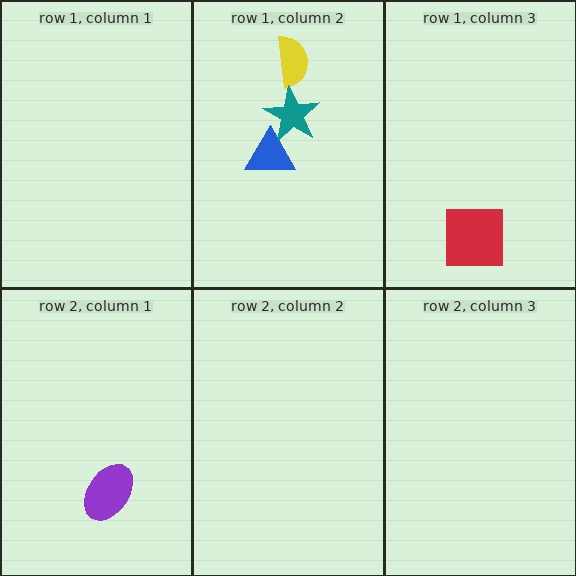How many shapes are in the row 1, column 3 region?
1.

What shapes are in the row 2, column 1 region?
The purple ellipse.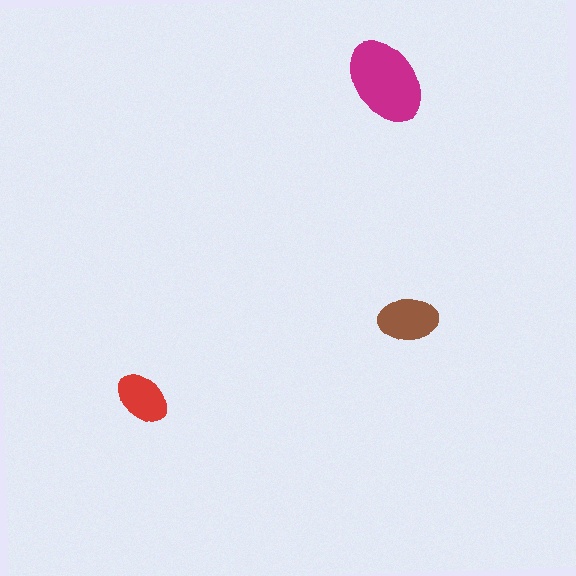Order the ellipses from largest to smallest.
the magenta one, the brown one, the red one.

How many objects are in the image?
There are 3 objects in the image.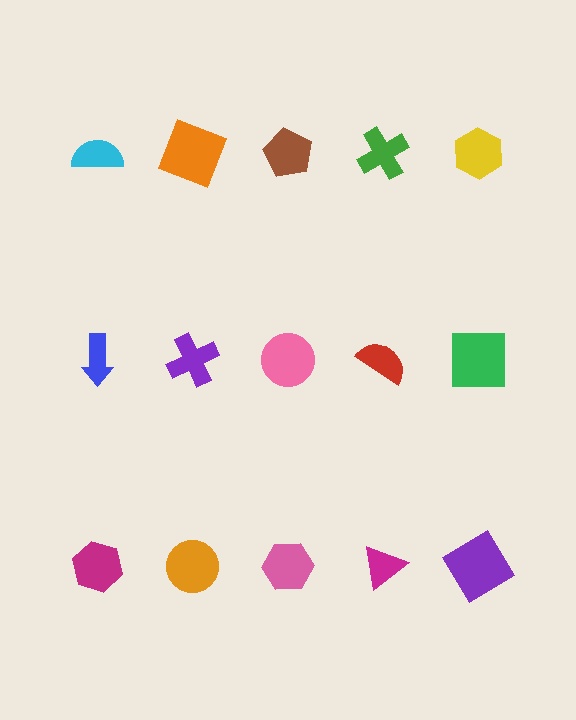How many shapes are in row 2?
5 shapes.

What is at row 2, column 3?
A pink circle.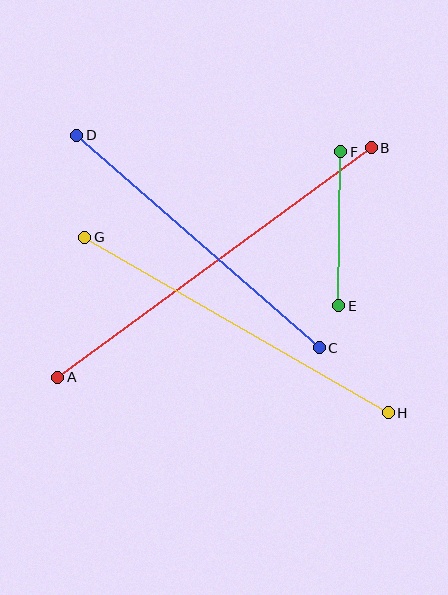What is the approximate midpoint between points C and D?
The midpoint is at approximately (198, 242) pixels.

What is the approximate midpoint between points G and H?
The midpoint is at approximately (236, 325) pixels.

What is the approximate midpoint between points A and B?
The midpoint is at approximately (215, 263) pixels.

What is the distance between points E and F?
The distance is approximately 154 pixels.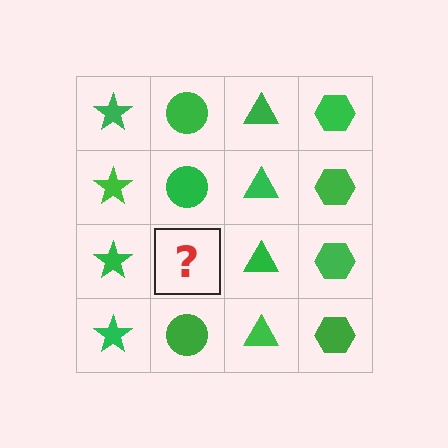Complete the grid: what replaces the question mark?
The question mark should be replaced with a green circle.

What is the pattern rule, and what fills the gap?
The rule is that each column has a consistent shape. The gap should be filled with a green circle.